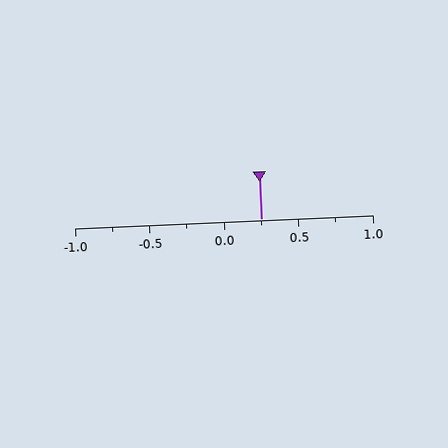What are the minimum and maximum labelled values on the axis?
The axis runs from -1.0 to 1.0.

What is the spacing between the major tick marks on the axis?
The major ticks are spaced 0.5 apart.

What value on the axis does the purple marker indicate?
The marker indicates approximately 0.25.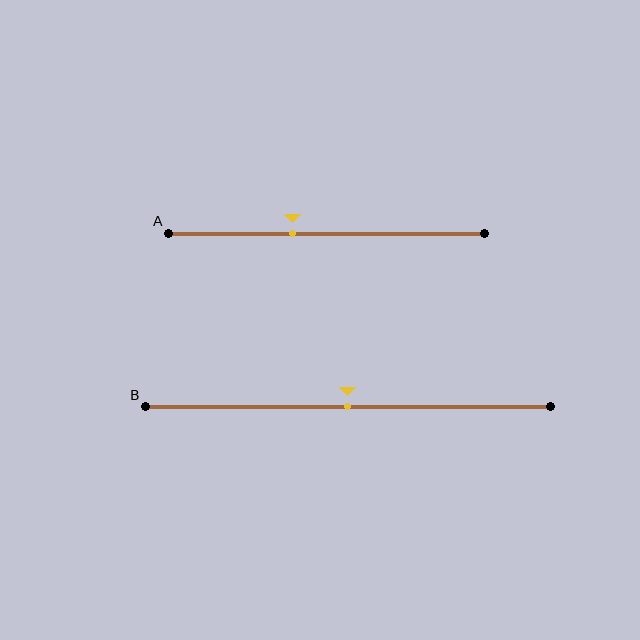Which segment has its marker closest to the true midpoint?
Segment B has its marker closest to the true midpoint.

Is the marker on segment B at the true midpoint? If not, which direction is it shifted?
Yes, the marker on segment B is at the true midpoint.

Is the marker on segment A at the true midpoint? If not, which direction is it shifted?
No, the marker on segment A is shifted to the left by about 11% of the segment length.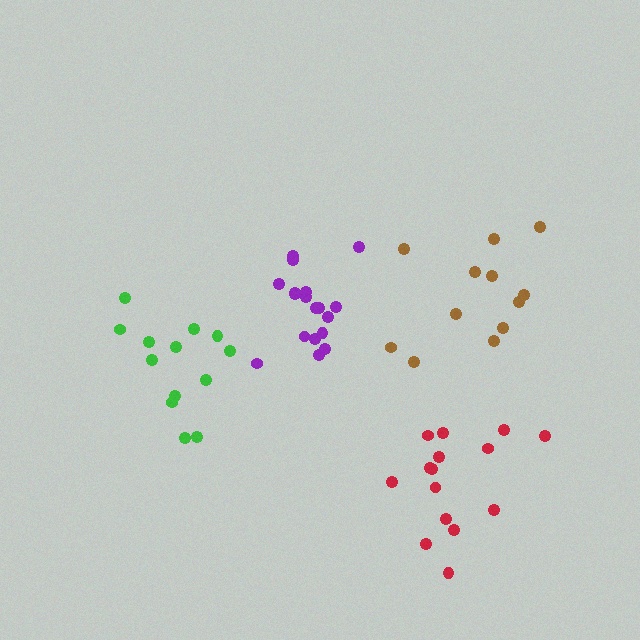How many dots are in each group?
Group 1: 15 dots, Group 2: 12 dots, Group 3: 18 dots, Group 4: 13 dots (58 total).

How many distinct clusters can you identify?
There are 4 distinct clusters.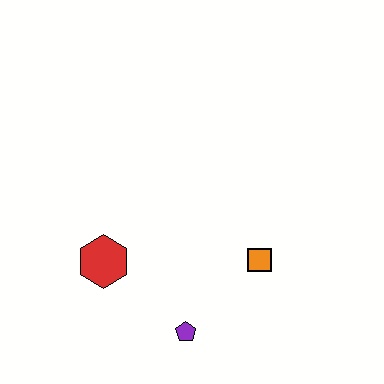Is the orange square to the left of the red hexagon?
No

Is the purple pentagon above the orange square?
No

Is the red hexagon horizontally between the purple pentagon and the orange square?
No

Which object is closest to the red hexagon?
The purple pentagon is closest to the red hexagon.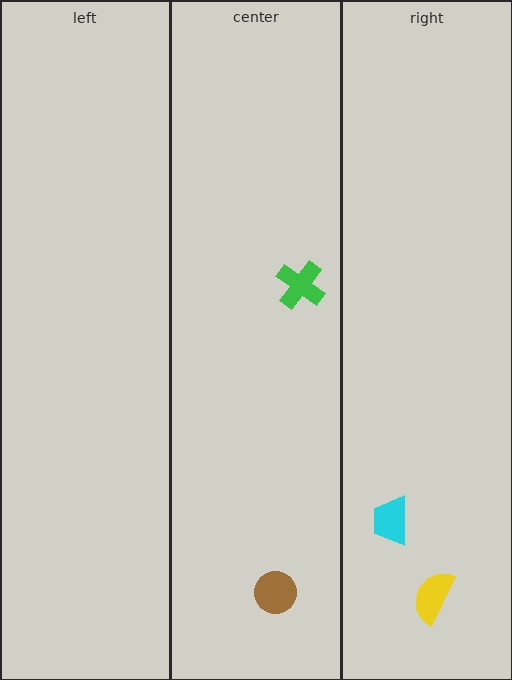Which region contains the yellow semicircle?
The right region.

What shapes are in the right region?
The yellow semicircle, the cyan trapezoid.